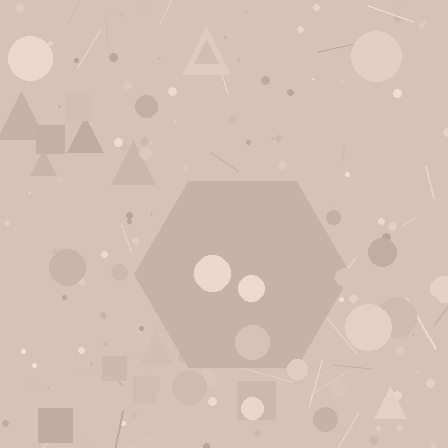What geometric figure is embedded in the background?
A hexagon is embedded in the background.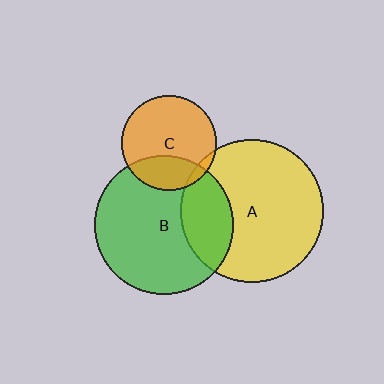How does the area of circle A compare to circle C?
Approximately 2.3 times.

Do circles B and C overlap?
Yes.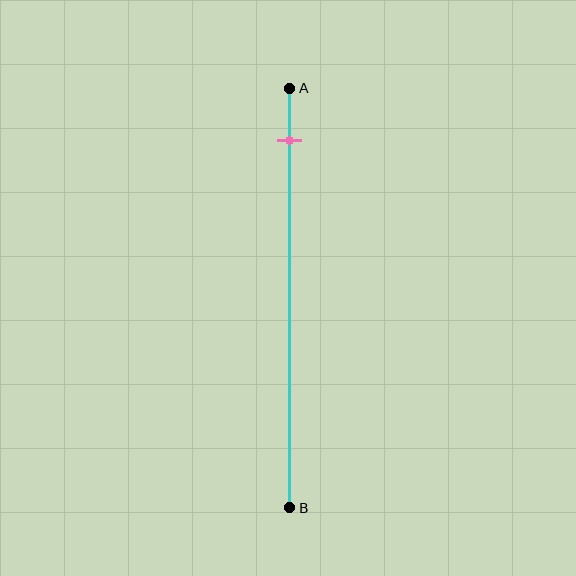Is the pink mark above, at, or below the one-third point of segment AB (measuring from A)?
The pink mark is above the one-third point of segment AB.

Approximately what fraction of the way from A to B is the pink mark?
The pink mark is approximately 10% of the way from A to B.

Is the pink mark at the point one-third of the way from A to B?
No, the mark is at about 10% from A, not at the 33% one-third point.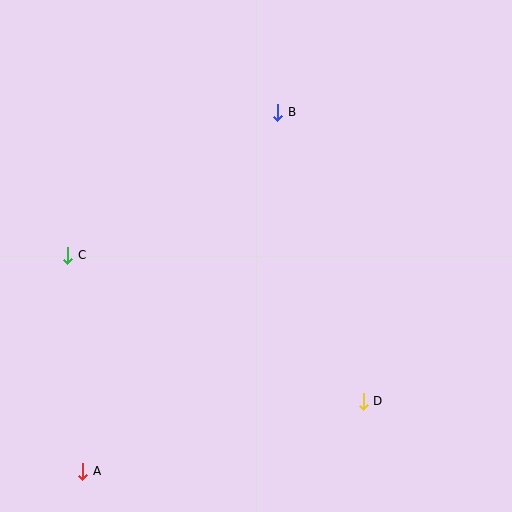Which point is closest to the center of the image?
Point B at (278, 112) is closest to the center.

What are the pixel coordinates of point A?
Point A is at (83, 471).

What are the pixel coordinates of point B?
Point B is at (278, 112).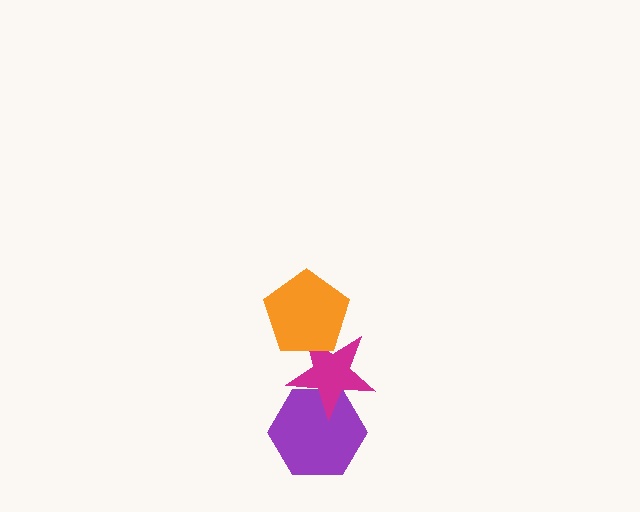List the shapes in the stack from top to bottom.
From top to bottom: the orange pentagon, the magenta star, the purple hexagon.